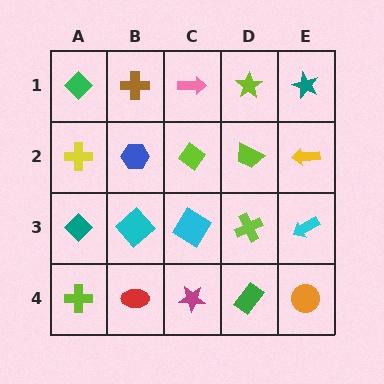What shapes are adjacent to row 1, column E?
A yellow arrow (row 2, column E), a lime star (row 1, column D).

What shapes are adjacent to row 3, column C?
A lime diamond (row 2, column C), a magenta star (row 4, column C), a cyan diamond (row 3, column B), a lime cross (row 3, column D).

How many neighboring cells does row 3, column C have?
4.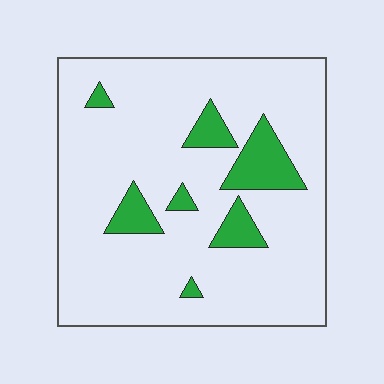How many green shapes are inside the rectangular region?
7.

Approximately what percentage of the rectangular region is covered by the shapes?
Approximately 15%.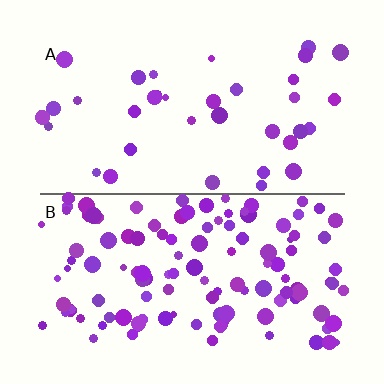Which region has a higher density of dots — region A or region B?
B (the bottom).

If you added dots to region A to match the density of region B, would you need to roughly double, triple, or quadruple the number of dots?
Approximately triple.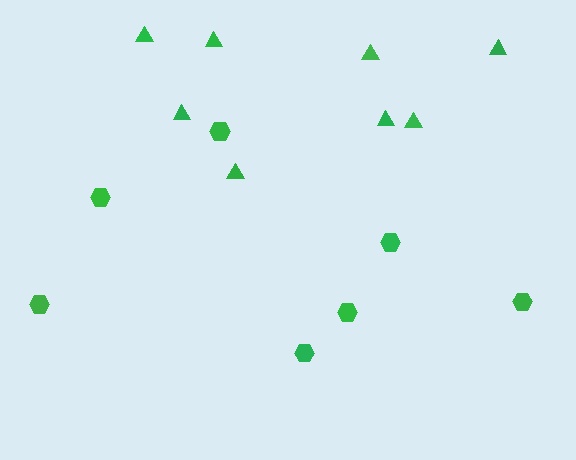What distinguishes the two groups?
There are 2 groups: one group of hexagons (7) and one group of triangles (8).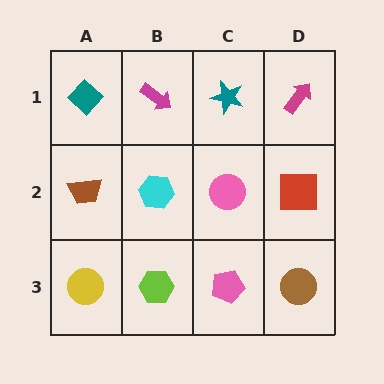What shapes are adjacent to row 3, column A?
A brown trapezoid (row 2, column A), a lime hexagon (row 3, column B).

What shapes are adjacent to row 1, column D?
A red square (row 2, column D), a teal star (row 1, column C).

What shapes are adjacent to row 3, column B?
A cyan hexagon (row 2, column B), a yellow circle (row 3, column A), a pink pentagon (row 3, column C).